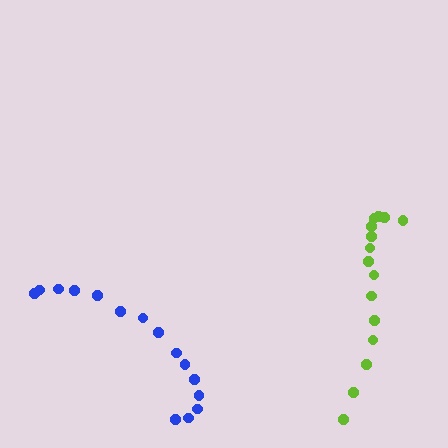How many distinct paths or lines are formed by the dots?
There are 2 distinct paths.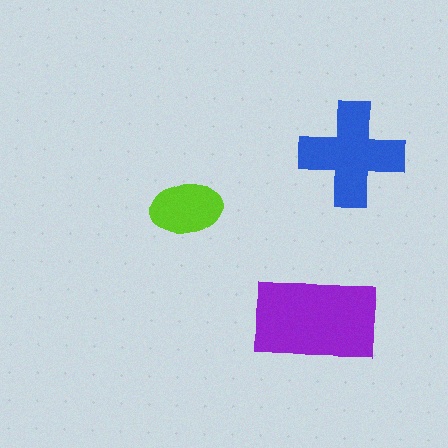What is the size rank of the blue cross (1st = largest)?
2nd.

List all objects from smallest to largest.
The lime ellipse, the blue cross, the purple rectangle.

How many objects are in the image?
There are 3 objects in the image.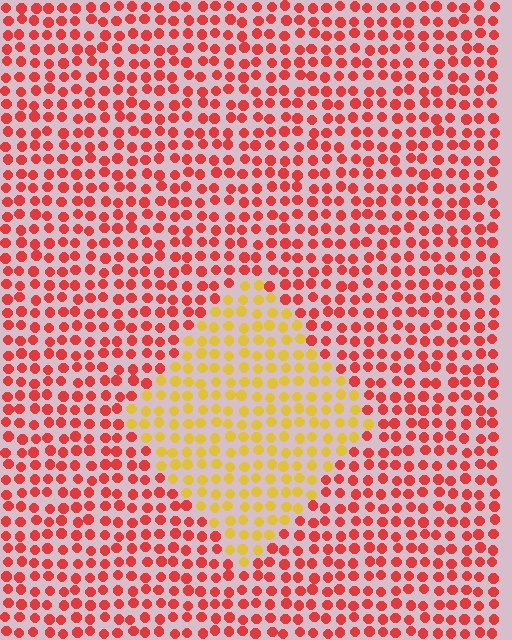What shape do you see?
I see a diamond.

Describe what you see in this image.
The image is filled with small red elements in a uniform arrangement. A diamond-shaped region is visible where the elements are tinted to a slightly different hue, forming a subtle color boundary.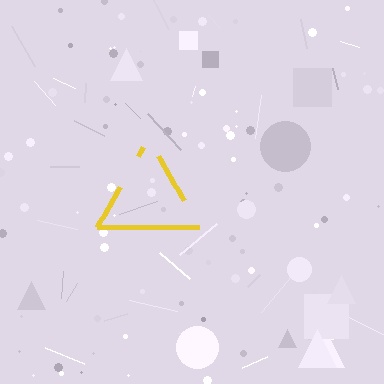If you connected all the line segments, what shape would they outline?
They would outline a triangle.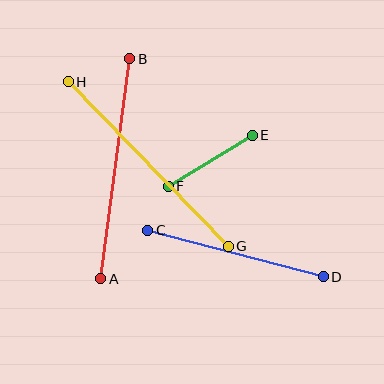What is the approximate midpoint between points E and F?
The midpoint is at approximately (210, 161) pixels.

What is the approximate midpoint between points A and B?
The midpoint is at approximately (115, 169) pixels.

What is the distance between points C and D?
The distance is approximately 182 pixels.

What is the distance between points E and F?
The distance is approximately 98 pixels.